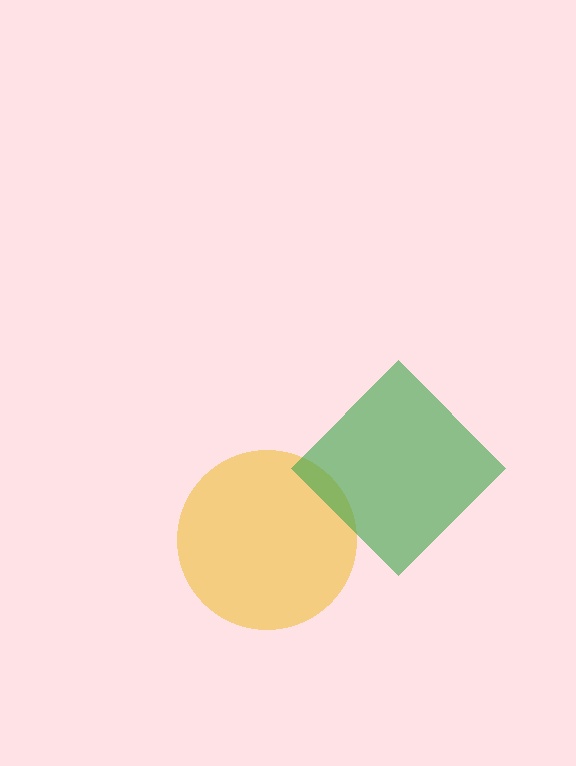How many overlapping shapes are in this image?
There are 2 overlapping shapes in the image.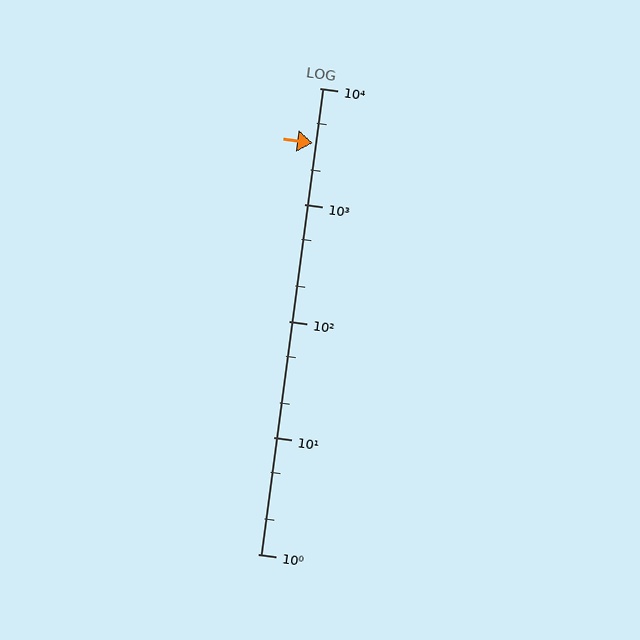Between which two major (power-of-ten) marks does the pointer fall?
The pointer is between 1000 and 10000.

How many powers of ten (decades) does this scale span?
The scale spans 4 decades, from 1 to 10000.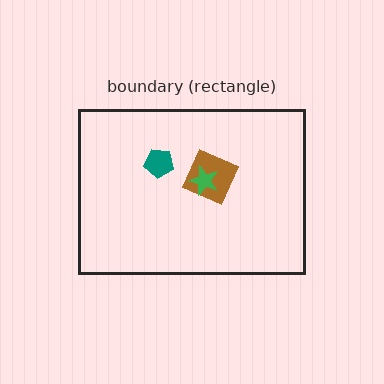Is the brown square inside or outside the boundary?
Inside.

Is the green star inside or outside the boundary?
Inside.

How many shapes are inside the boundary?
3 inside, 0 outside.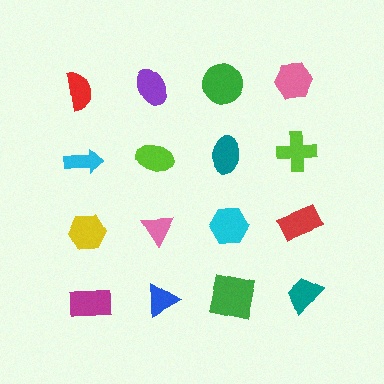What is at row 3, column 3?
A cyan hexagon.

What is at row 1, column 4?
A pink hexagon.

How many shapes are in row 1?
4 shapes.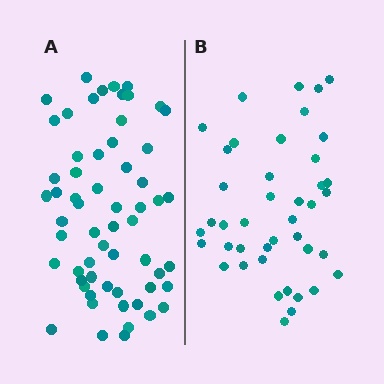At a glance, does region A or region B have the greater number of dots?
Region A (the left region) has more dots.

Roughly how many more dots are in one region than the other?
Region A has approximately 20 more dots than region B.